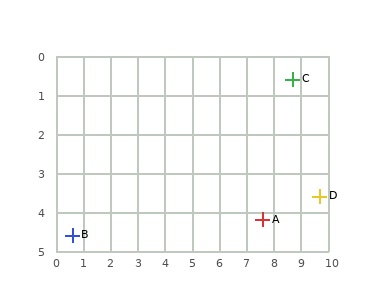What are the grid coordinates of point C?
Point C is at approximately (8.7, 0.6).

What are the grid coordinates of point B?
Point B is at approximately (0.6, 4.6).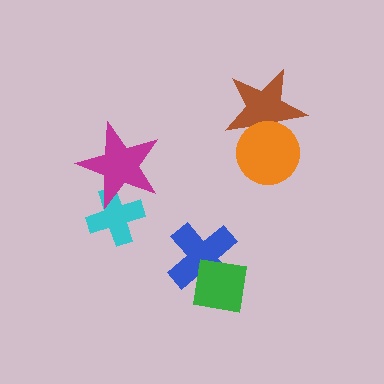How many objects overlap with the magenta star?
1 object overlaps with the magenta star.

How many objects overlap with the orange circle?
1 object overlaps with the orange circle.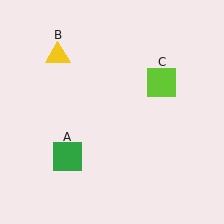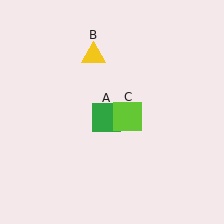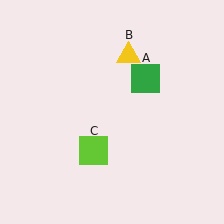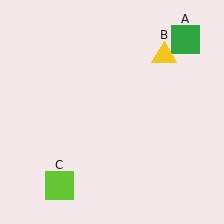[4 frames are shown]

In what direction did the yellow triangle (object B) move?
The yellow triangle (object B) moved right.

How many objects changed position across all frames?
3 objects changed position: green square (object A), yellow triangle (object B), lime square (object C).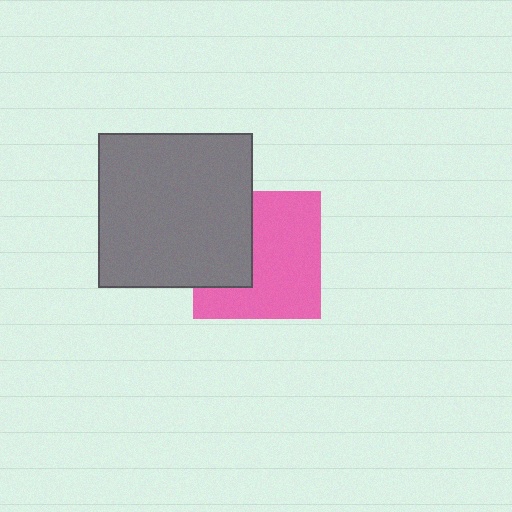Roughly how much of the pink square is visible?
About half of it is visible (roughly 65%).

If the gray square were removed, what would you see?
You would see the complete pink square.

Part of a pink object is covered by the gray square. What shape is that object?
It is a square.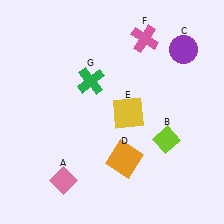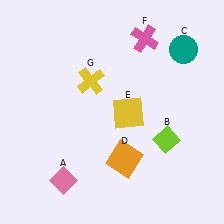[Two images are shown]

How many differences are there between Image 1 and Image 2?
There are 2 differences between the two images.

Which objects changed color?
C changed from purple to teal. G changed from green to yellow.